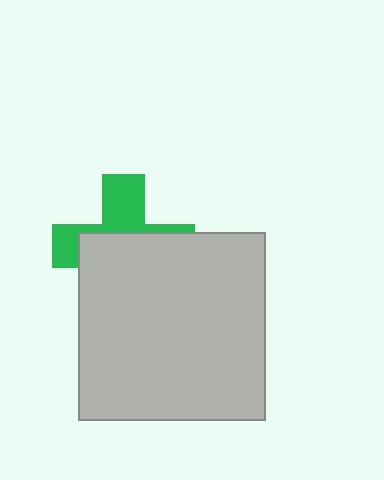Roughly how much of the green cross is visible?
A small part of it is visible (roughly 40%).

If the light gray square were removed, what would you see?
You would see the complete green cross.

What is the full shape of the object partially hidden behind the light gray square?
The partially hidden object is a green cross.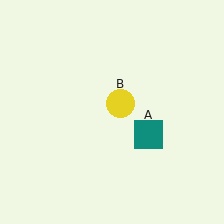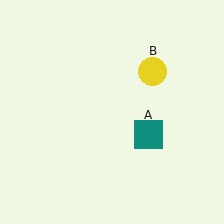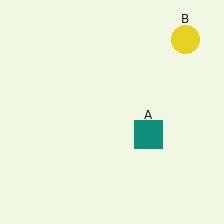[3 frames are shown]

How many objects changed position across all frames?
1 object changed position: yellow circle (object B).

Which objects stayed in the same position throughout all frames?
Teal square (object A) remained stationary.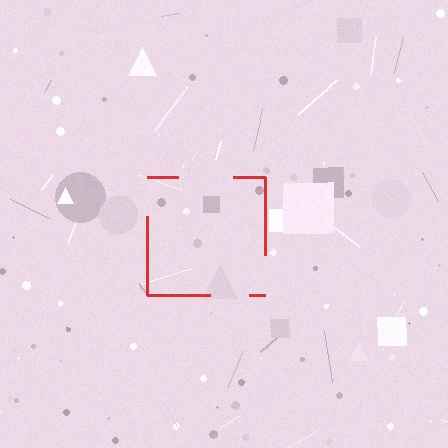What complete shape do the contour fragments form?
The contour fragments form a square.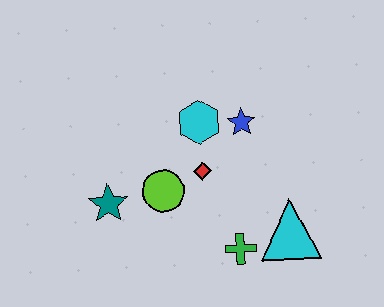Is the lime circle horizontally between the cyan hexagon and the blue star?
No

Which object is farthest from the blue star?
The teal star is farthest from the blue star.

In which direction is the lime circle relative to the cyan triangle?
The lime circle is to the left of the cyan triangle.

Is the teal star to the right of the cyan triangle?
No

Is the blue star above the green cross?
Yes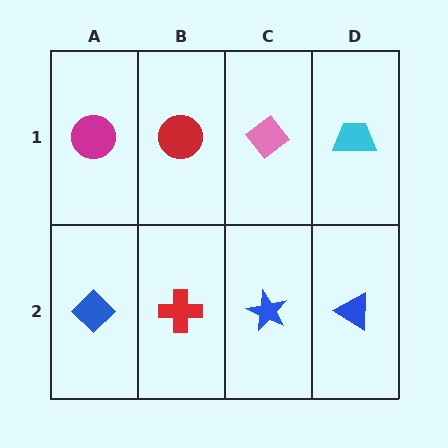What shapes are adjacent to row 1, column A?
A blue diamond (row 2, column A), a red circle (row 1, column B).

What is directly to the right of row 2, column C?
A blue triangle.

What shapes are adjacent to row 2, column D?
A cyan trapezoid (row 1, column D), a blue star (row 2, column C).